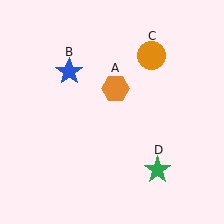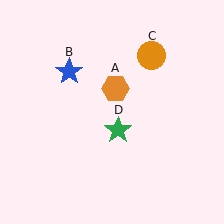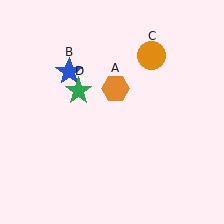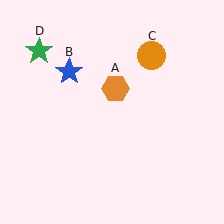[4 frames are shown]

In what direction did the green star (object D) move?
The green star (object D) moved up and to the left.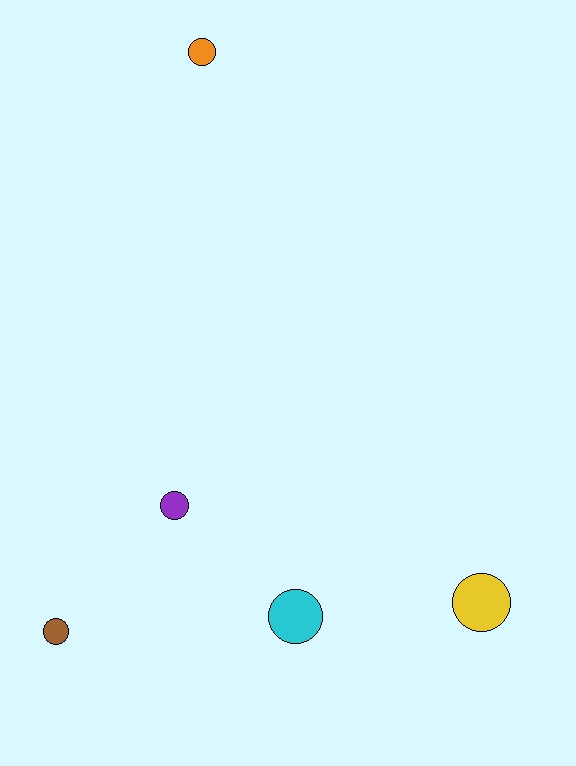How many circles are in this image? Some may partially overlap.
There are 5 circles.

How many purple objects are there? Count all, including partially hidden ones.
There is 1 purple object.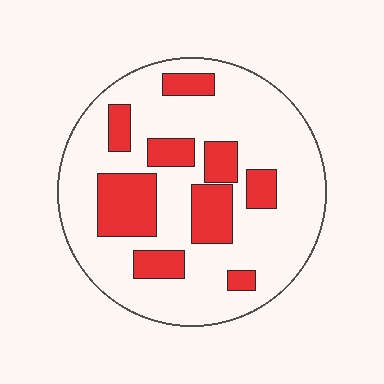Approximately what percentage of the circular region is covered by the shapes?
Approximately 25%.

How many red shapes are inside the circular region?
9.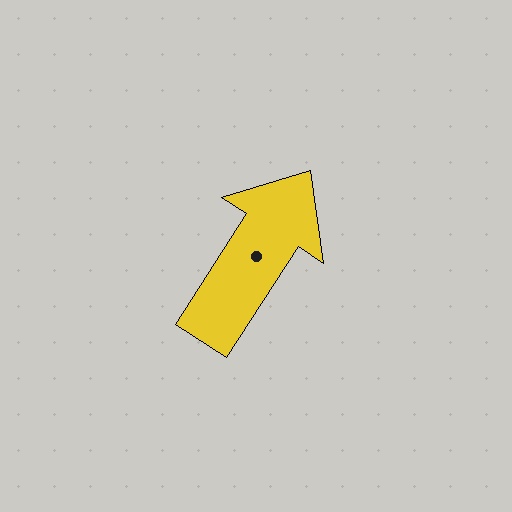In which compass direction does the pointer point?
Northeast.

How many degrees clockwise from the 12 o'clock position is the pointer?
Approximately 33 degrees.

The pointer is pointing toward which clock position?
Roughly 1 o'clock.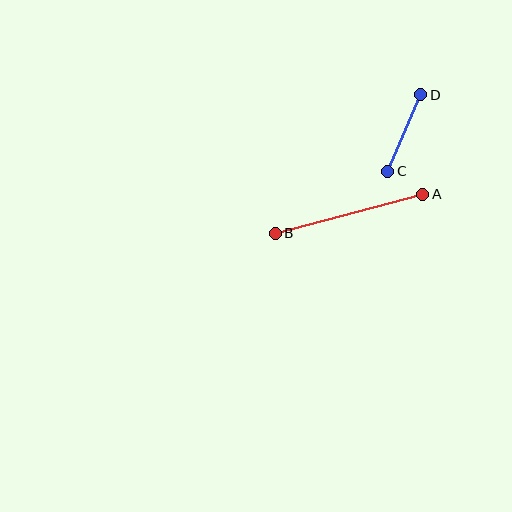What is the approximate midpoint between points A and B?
The midpoint is at approximately (349, 214) pixels.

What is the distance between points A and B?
The distance is approximately 153 pixels.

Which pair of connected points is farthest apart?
Points A and B are farthest apart.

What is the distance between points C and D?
The distance is approximately 83 pixels.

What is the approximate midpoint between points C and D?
The midpoint is at approximately (404, 133) pixels.